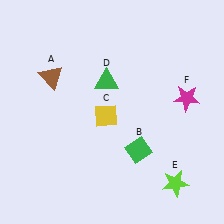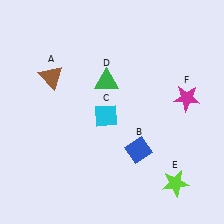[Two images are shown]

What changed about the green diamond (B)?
In Image 1, B is green. In Image 2, it changed to blue.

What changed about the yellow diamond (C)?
In Image 1, C is yellow. In Image 2, it changed to cyan.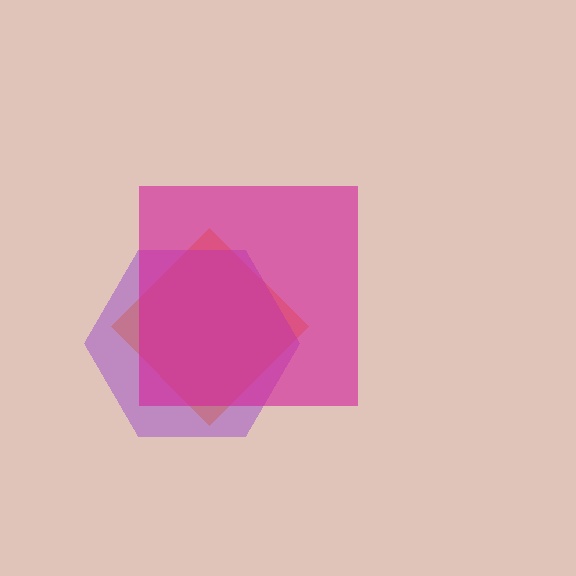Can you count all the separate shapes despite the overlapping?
Yes, there are 3 separate shapes.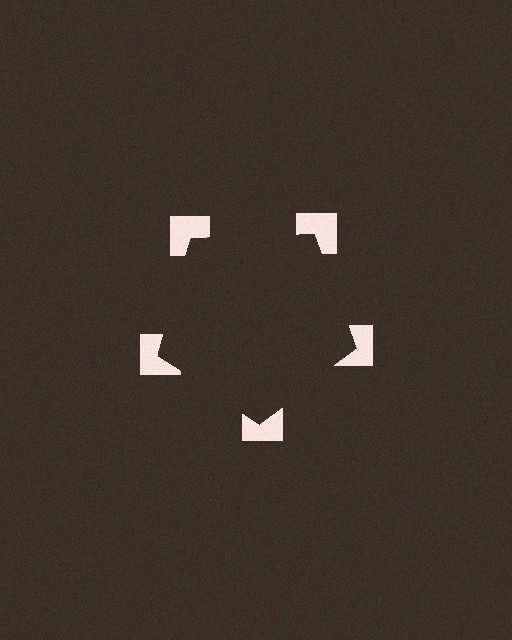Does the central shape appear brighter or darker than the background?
It typically appears slightly darker than the background, even though no actual brightness change is drawn.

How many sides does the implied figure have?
5 sides.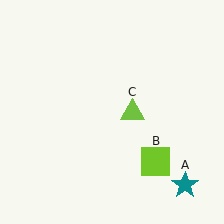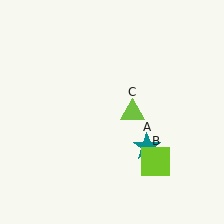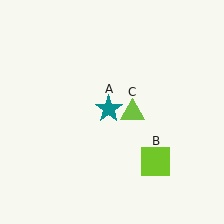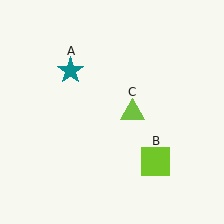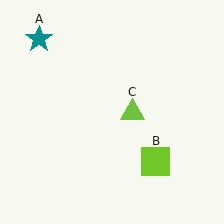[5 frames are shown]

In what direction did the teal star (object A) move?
The teal star (object A) moved up and to the left.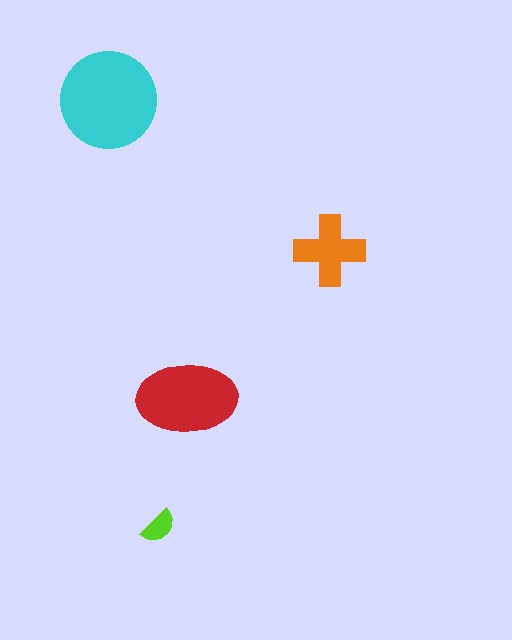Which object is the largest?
The cyan circle.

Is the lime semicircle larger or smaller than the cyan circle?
Smaller.